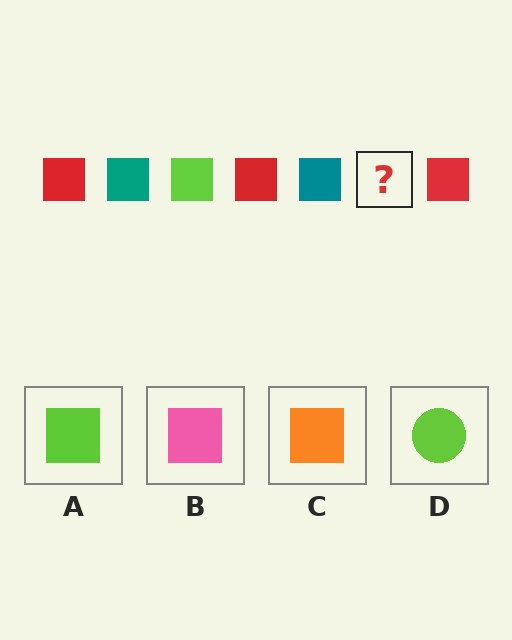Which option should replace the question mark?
Option A.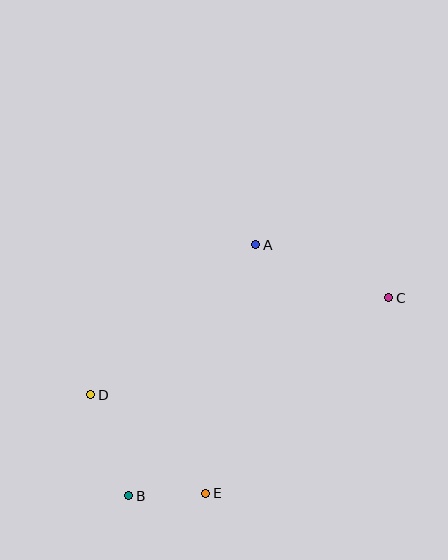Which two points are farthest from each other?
Points B and C are farthest from each other.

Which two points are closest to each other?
Points B and E are closest to each other.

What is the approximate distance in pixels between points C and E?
The distance between C and E is approximately 268 pixels.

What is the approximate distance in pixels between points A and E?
The distance between A and E is approximately 253 pixels.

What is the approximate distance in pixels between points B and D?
The distance between B and D is approximately 108 pixels.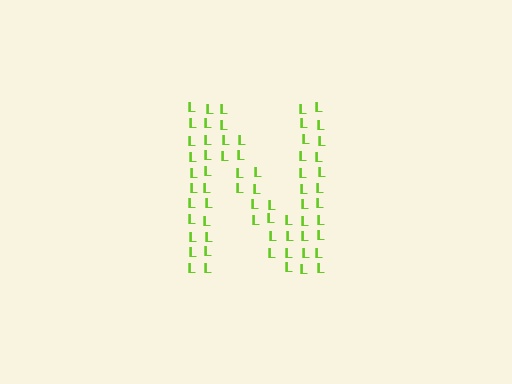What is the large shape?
The large shape is the letter N.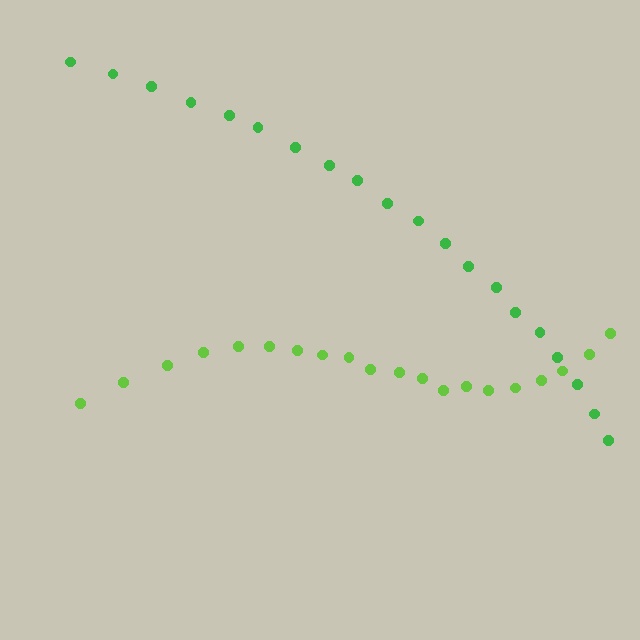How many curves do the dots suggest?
There are 2 distinct paths.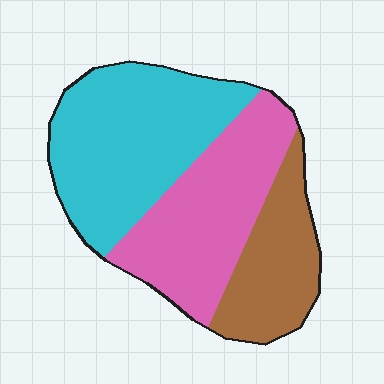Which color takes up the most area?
Cyan, at roughly 40%.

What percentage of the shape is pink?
Pink covers about 35% of the shape.